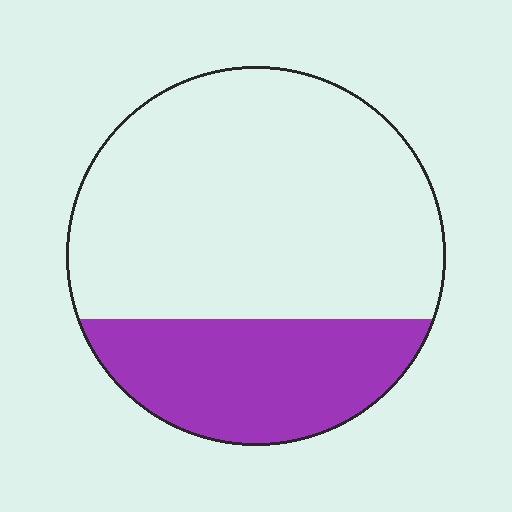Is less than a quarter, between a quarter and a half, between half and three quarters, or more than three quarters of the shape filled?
Between a quarter and a half.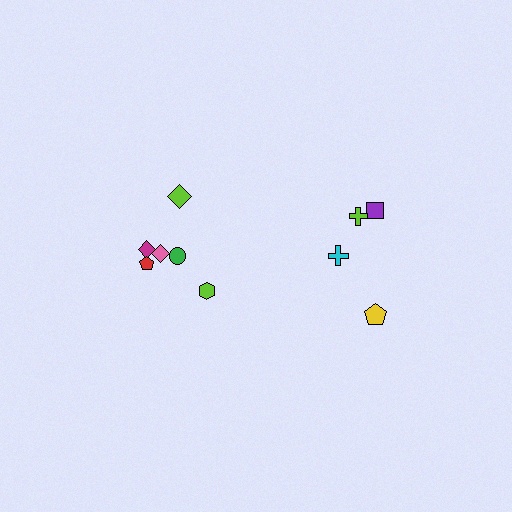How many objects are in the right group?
There are 4 objects.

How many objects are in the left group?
There are 6 objects.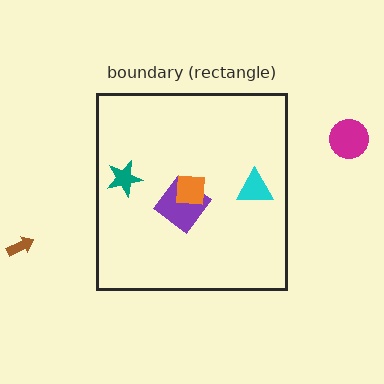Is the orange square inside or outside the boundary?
Inside.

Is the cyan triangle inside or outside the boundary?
Inside.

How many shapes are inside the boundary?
4 inside, 2 outside.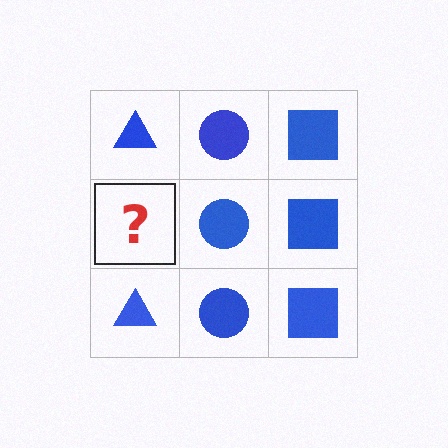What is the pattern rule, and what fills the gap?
The rule is that each column has a consistent shape. The gap should be filled with a blue triangle.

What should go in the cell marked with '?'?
The missing cell should contain a blue triangle.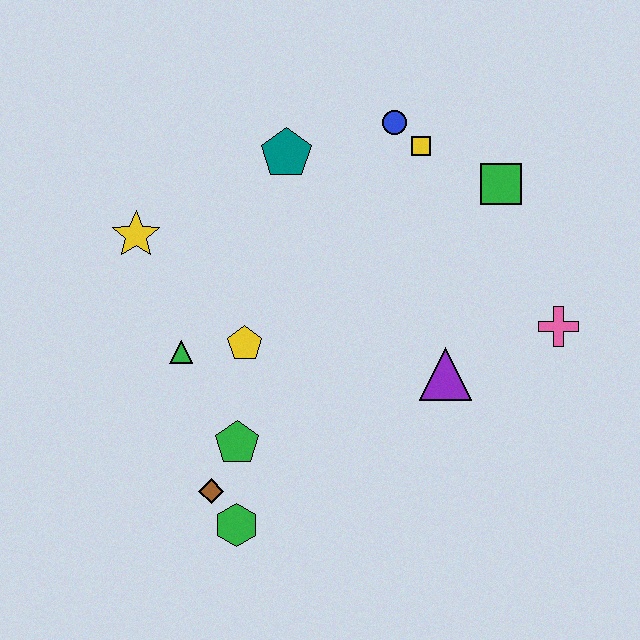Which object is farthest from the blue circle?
The green hexagon is farthest from the blue circle.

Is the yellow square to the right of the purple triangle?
No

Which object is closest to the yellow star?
The green triangle is closest to the yellow star.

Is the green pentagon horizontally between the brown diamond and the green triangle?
No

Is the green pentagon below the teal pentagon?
Yes